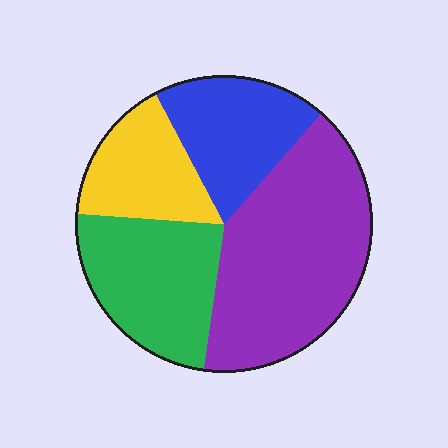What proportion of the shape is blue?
Blue covers about 20% of the shape.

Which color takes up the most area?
Purple, at roughly 40%.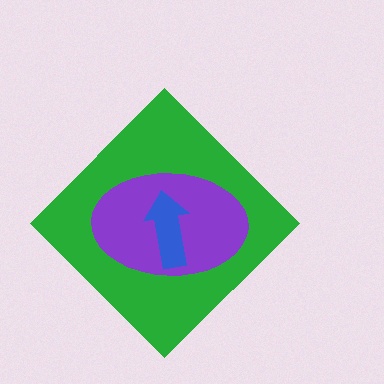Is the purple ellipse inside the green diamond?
Yes.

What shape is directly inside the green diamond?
The purple ellipse.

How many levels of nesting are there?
3.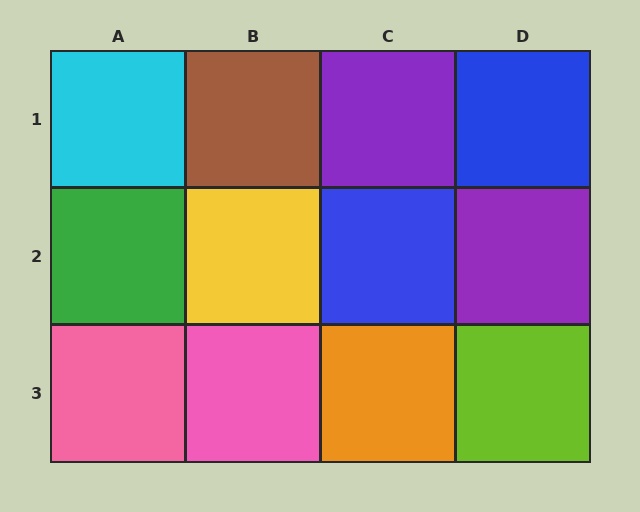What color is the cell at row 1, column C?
Purple.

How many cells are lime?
1 cell is lime.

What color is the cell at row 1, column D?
Blue.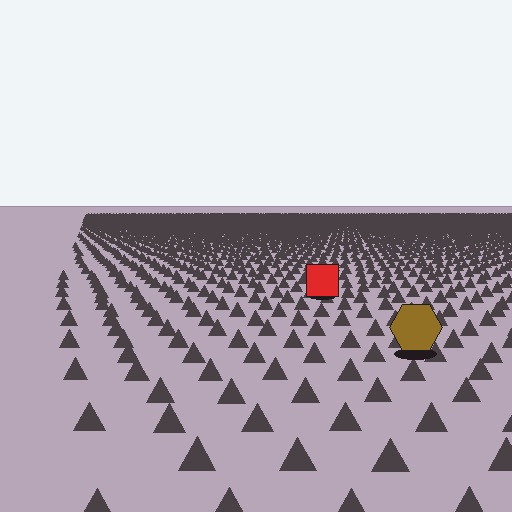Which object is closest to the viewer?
The brown hexagon is closest. The texture marks near it are larger and more spread out.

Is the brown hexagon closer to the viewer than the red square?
Yes. The brown hexagon is closer — you can tell from the texture gradient: the ground texture is coarser near it.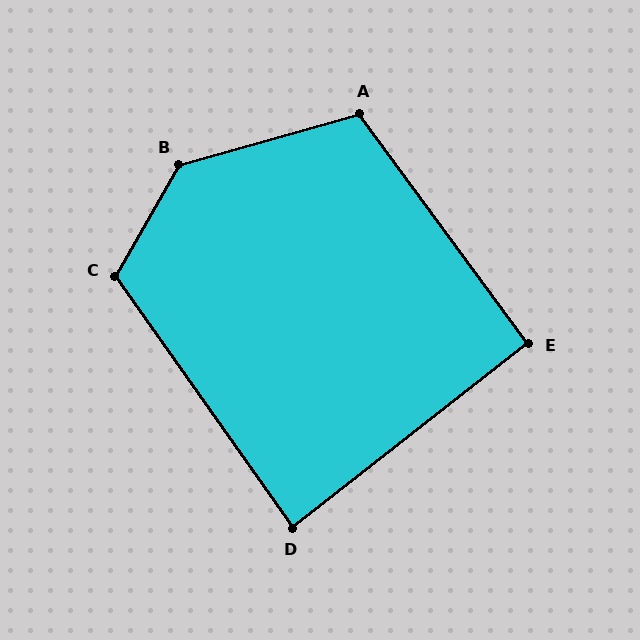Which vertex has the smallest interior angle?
D, at approximately 87 degrees.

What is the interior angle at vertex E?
Approximately 92 degrees (approximately right).